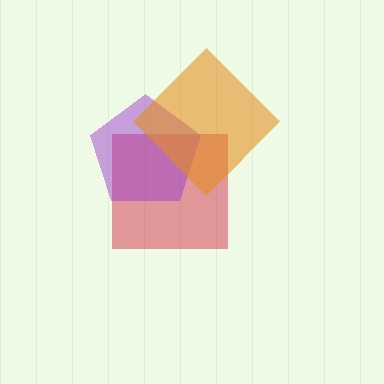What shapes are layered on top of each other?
The layered shapes are: a red square, a purple pentagon, an orange diamond.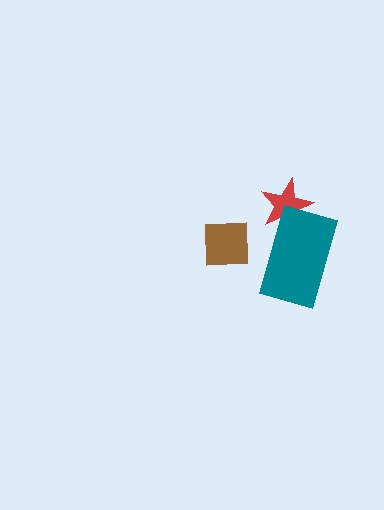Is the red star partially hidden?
Yes, it is partially covered by another shape.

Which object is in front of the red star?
The teal rectangle is in front of the red star.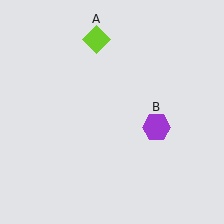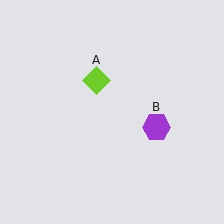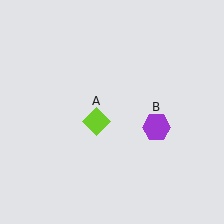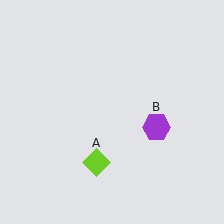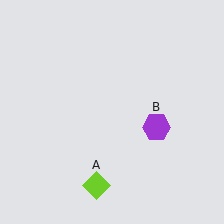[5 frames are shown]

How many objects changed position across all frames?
1 object changed position: lime diamond (object A).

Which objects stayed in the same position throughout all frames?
Purple hexagon (object B) remained stationary.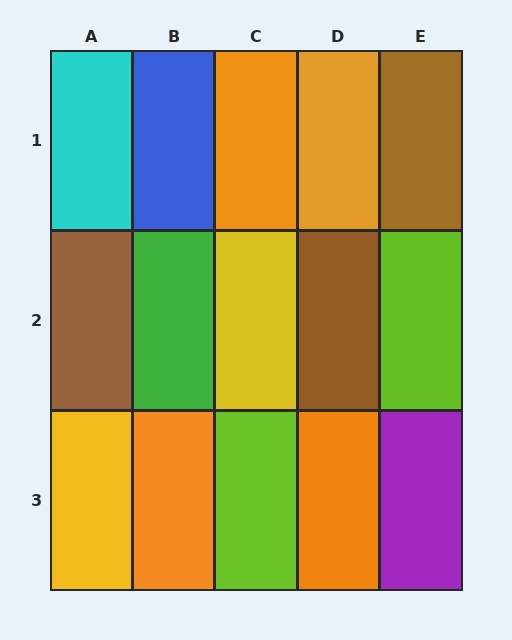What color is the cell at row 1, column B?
Blue.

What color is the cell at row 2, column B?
Green.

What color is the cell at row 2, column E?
Lime.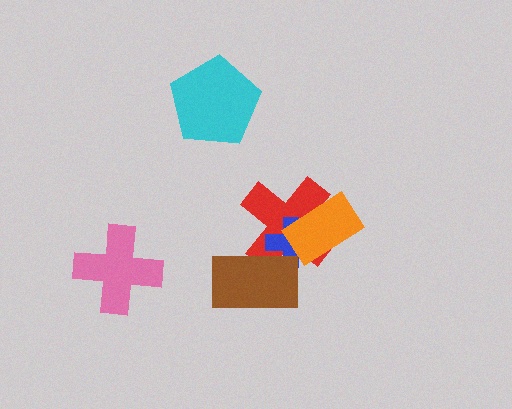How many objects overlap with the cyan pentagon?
0 objects overlap with the cyan pentagon.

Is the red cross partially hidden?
Yes, it is partially covered by another shape.